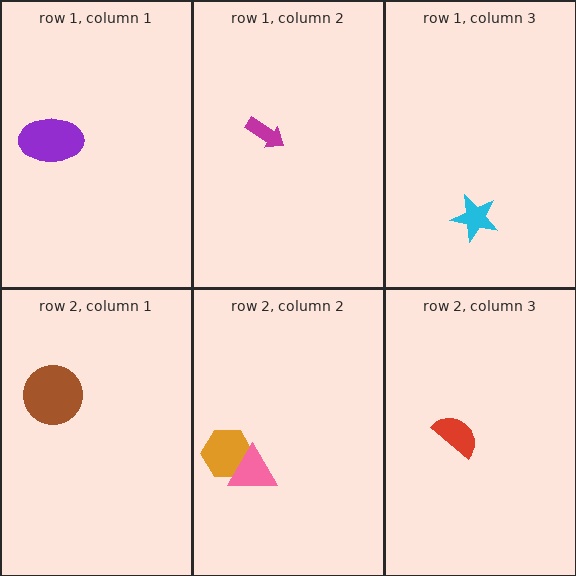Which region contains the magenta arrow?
The row 1, column 2 region.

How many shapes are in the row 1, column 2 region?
1.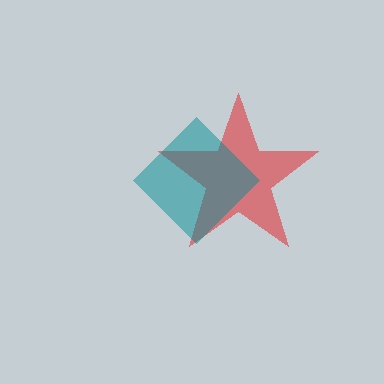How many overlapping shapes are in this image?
There are 2 overlapping shapes in the image.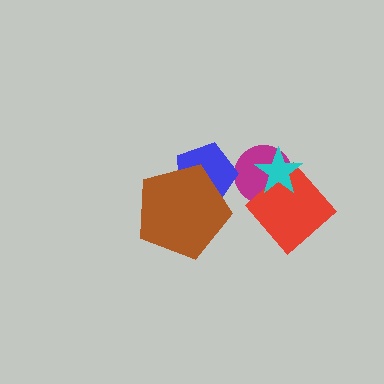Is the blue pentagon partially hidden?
Yes, it is partially covered by another shape.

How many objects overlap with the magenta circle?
2 objects overlap with the magenta circle.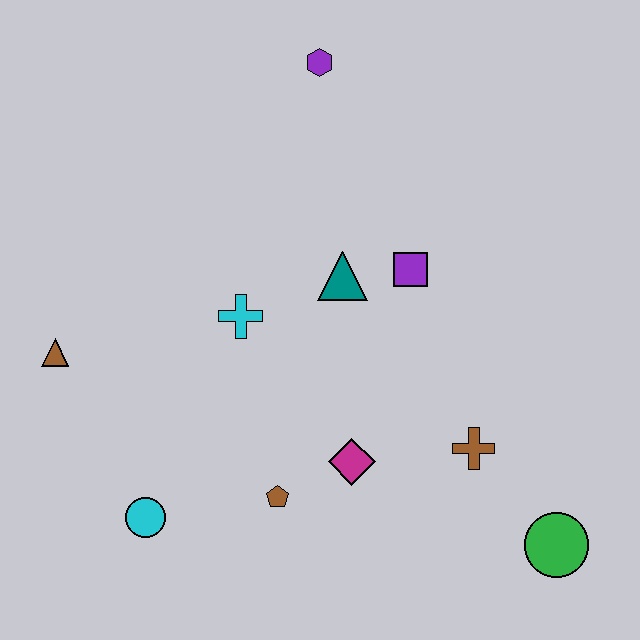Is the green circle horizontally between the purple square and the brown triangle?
No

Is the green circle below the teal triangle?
Yes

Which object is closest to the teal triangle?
The purple square is closest to the teal triangle.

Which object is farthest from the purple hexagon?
The green circle is farthest from the purple hexagon.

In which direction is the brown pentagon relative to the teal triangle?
The brown pentagon is below the teal triangle.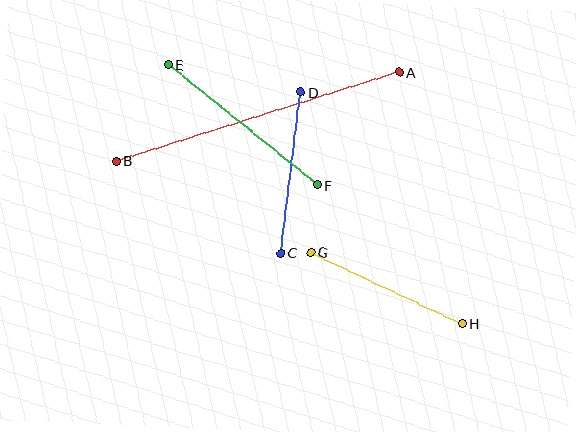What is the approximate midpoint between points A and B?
The midpoint is at approximately (258, 117) pixels.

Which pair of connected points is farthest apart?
Points A and B are farthest apart.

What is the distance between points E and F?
The distance is approximately 192 pixels.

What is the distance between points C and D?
The distance is approximately 162 pixels.